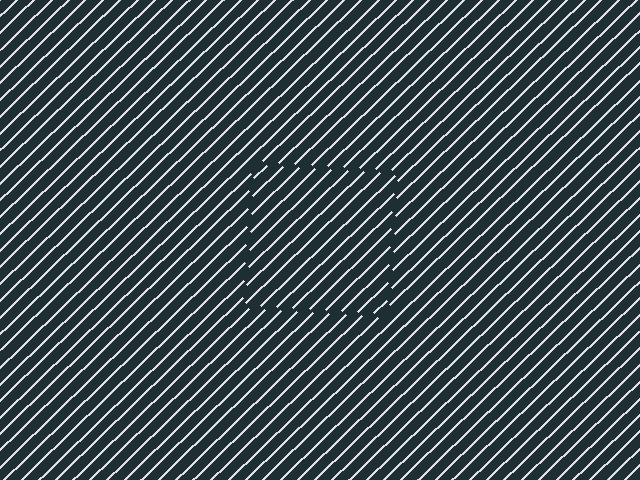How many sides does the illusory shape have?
4 sides — the line-ends trace a square.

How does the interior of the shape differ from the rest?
The interior of the shape contains the same grating, shifted by half a period — the contour is defined by the phase discontinuity where line-ends from the inner and outer gratings abut.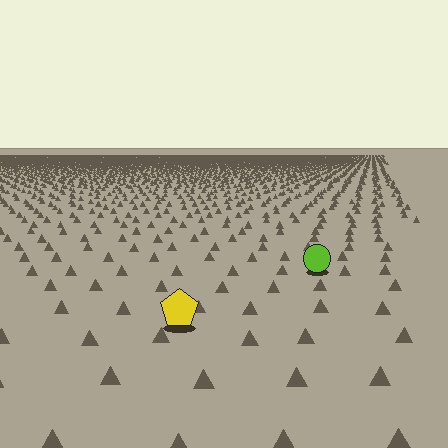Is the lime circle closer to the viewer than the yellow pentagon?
No. The yellow pentagon is closer — you can tell from the texture gradient: the ground texture is coarser near it.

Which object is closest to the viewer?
The yellow pentagon is closest. The texture marks near it are larger and more spread out.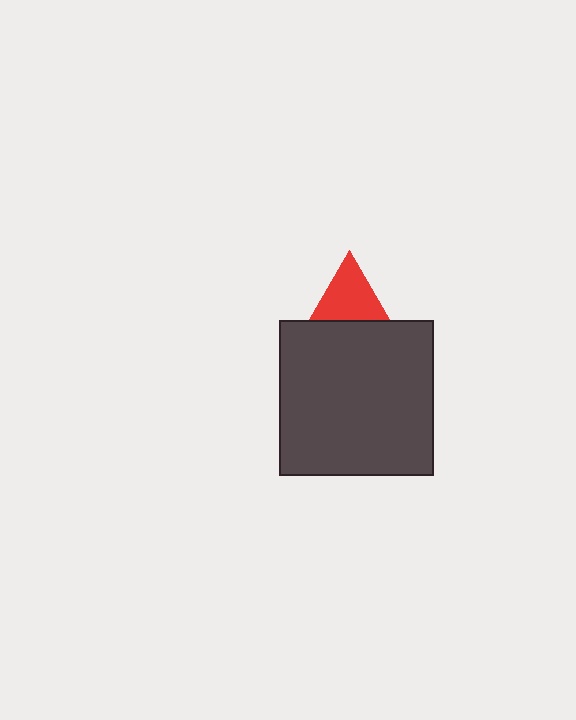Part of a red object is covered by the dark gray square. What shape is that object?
It is a triangle.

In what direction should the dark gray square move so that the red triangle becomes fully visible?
The dark gray square should move down. That is the shortest direction to clear the overlap and leave the red triangle fully visible.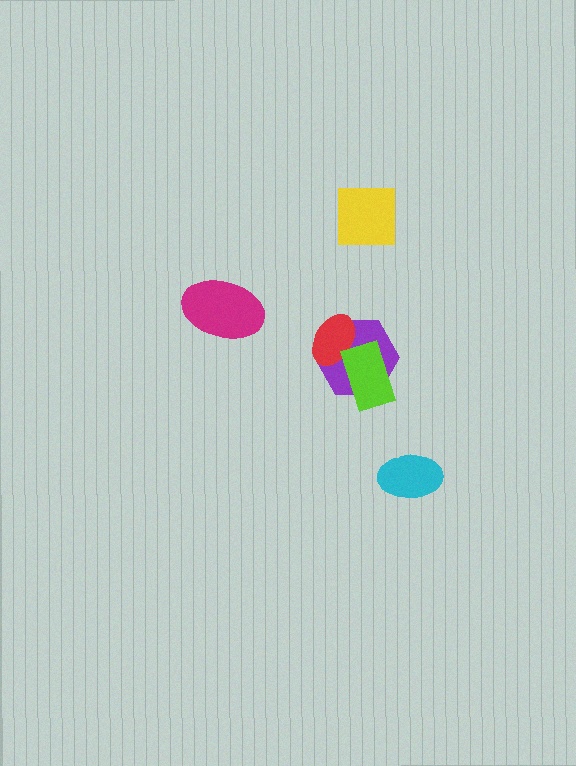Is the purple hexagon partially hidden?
Yes, it is partially covered by another shape.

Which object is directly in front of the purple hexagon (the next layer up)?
The red ellipse is directly in front of the purple hexagon.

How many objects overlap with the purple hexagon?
2 objects overlap with the purple hexagon.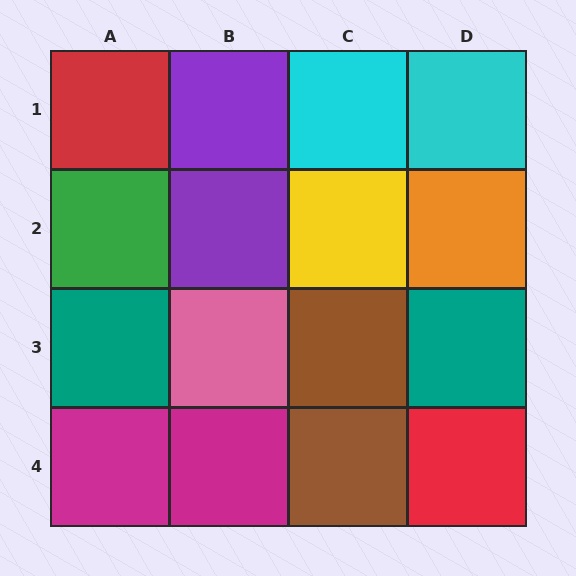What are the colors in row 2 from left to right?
Green, purple, yellow, orange.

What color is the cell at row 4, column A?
Magenta.